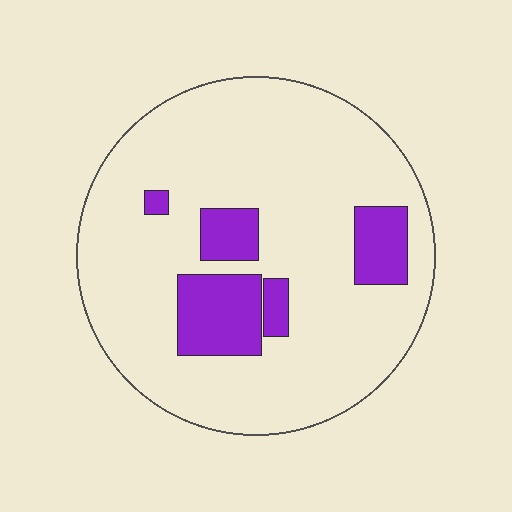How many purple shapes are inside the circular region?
5.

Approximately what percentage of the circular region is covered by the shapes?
Approximately 15%.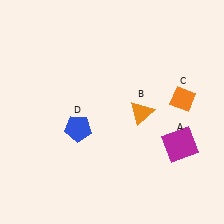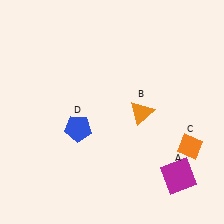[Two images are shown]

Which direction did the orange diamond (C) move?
The orange diamond (C) moved down.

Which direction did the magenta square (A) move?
The magenta square (A) moved down.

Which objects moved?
The objects that moved are: the magenta square (A), the orange diamond (C).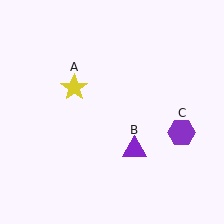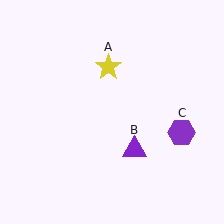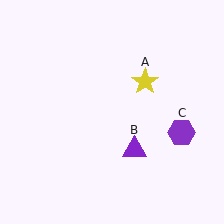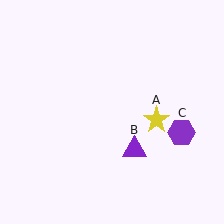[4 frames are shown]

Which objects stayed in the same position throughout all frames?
Purple triangle (object B) and purple hexagon (object C) remained stationary.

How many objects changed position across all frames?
1 object changed position: yellow star (object A).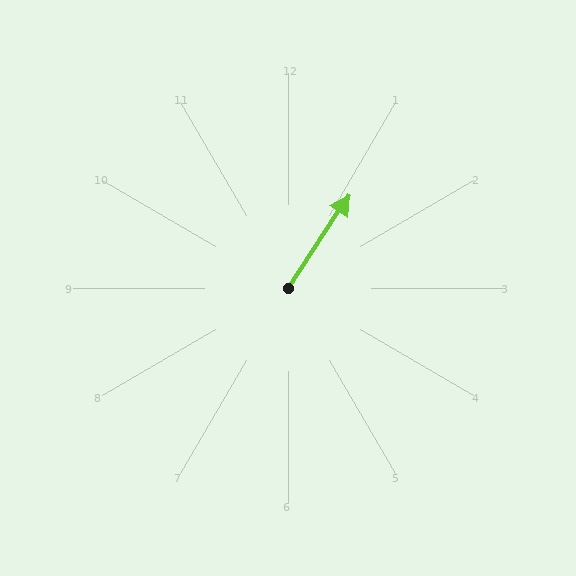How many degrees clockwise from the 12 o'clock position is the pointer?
Approximately 33 degrees.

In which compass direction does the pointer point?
Northeast.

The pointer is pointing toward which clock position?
Roughly 1 o'clock.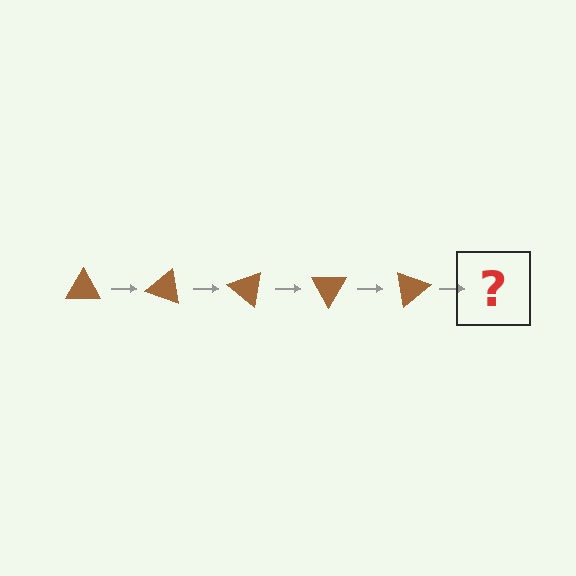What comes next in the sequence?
The next element should be a brown triangle rotated 100 degrees.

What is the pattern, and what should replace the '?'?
The pattern is that the triangle rotates 20 degrees each step. The '?' should be a brown triangle rotated 100 degrees.